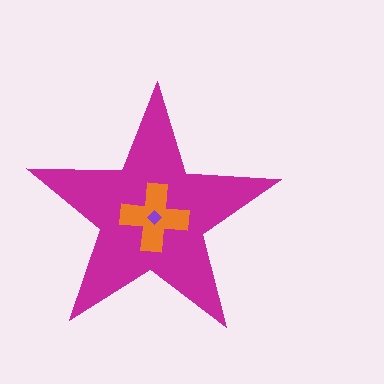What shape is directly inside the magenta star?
The orange cross.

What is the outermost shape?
The magenta star.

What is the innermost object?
The purple diamond.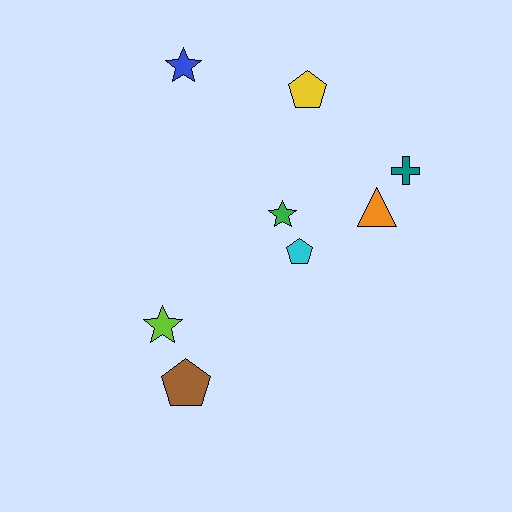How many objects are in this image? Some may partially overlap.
There are 8 objects.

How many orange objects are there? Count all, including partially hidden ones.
There is 1 orange object.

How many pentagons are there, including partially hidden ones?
There are 3 pentagons.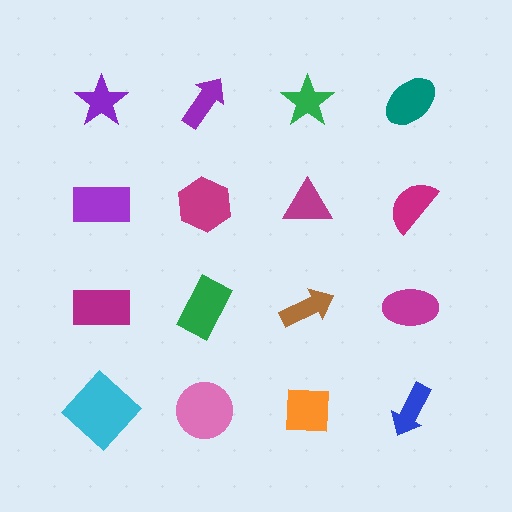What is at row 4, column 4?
A blue arrow.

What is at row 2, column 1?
A purple rectangle.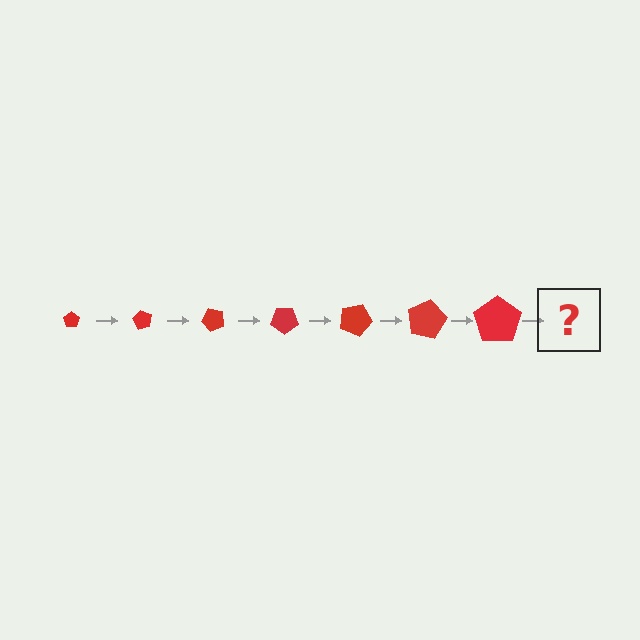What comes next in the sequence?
The next element should be a pentagon, larger than the previous one and rotated 420 degrees from the start.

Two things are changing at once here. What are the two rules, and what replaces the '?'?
The two rules are that the pentagon grows larger each step and it rotates 60 degrees each step. The '?' should be a pentagon, larger than the previous one and rotated 420 degrees from the start.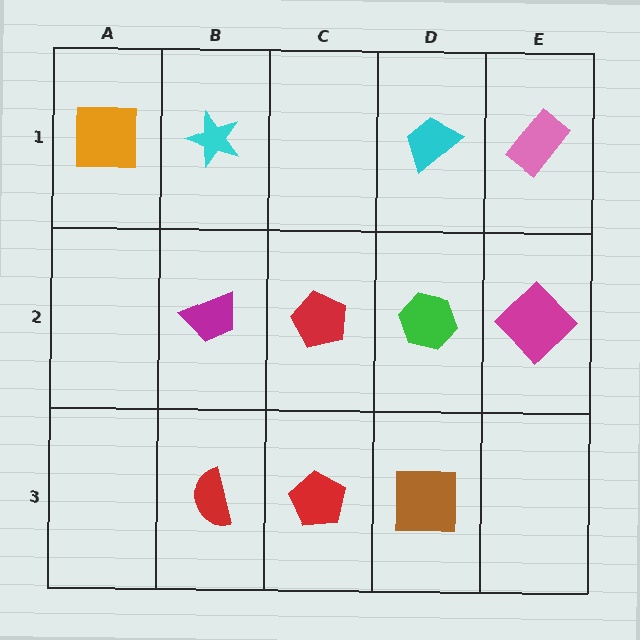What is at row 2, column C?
A red pentagon.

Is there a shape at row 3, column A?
No, that cell is empty.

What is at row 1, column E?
A pink rectangle.